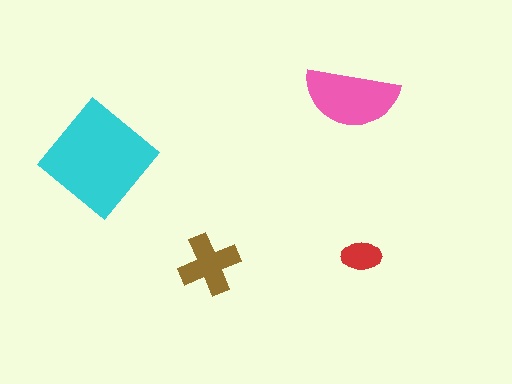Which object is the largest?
The cyan diamond.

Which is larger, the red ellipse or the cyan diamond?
The cyan diamond.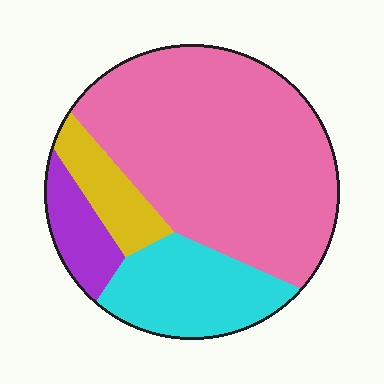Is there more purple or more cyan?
Cyan.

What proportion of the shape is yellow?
Yellow covers 10% of the shape.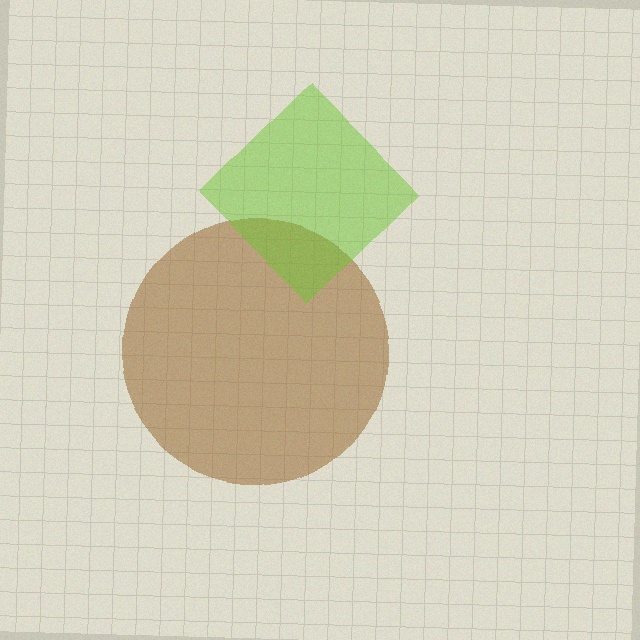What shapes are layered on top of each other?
The layered shapes are: a brown circle, a lime diamond.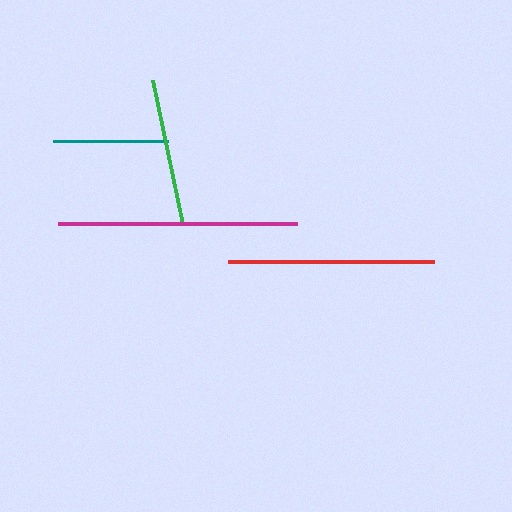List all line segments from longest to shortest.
From longest to shortest: magenta, red, green, teal.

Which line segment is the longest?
The magenta line is the longest at approximately 239 pixels.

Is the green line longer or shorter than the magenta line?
The magenta line is longer than the green line.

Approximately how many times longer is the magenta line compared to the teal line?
The magenta line is approximately 2.1 times the length of the teal line.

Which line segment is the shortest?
The teal line is the shortest at approximately 115 pixels.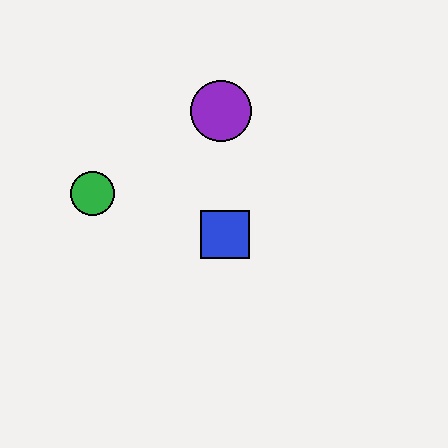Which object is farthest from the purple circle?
The green circle is farthest from the purple circle.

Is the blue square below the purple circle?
Yes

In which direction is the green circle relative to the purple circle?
The green circle is to the left of the purple circle.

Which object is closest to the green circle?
The blue square is closest to the green circle.